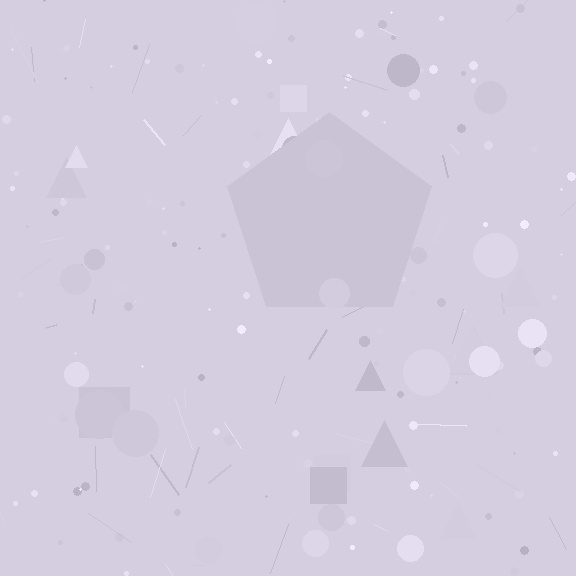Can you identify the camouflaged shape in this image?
The camouflaged shape is a pentagon.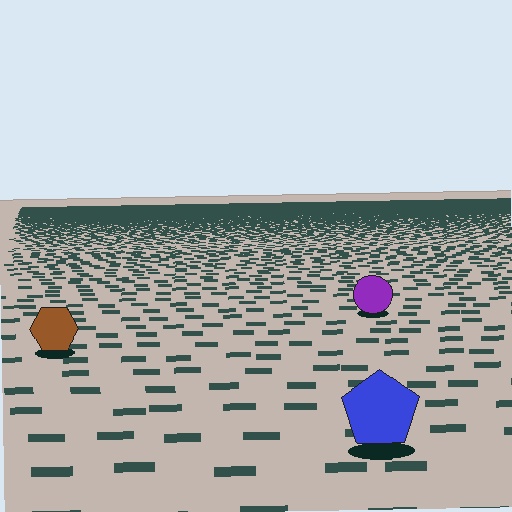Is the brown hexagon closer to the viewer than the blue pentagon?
No. The blue pentagon is closer — you can tell from the texture gradient: the ground texture is coarser near it.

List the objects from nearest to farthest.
From nearest to farthest: the blue pentagon, the brown hexagon, the purple circle.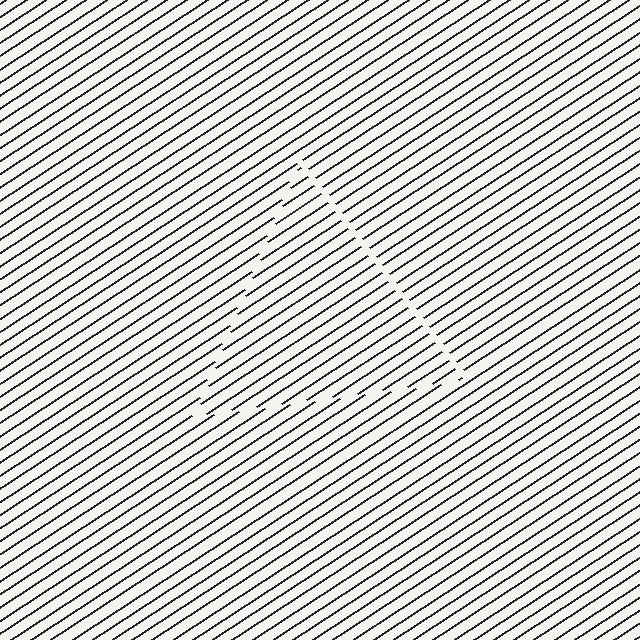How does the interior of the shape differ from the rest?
The interior of the shape contains the same grating, shifted by half a period — the contour is defined by the phase discontinuity where line-ends from the inner and outer gratings abut.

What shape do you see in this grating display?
An illusory triangle. The interior of the shape contains the same grating, shifted by half a period — the contour is defined by the phase discontinuity where line-ends from the inner and outer gratings abut.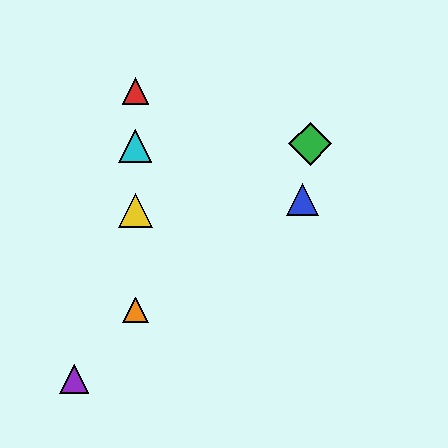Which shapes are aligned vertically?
The red triangle, the yellow triangle, the orange triangle, the cyan triangle are aligned vertically.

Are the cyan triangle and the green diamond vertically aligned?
No, the cyan triangle is at x≈135 and the green diamond is at x≈310.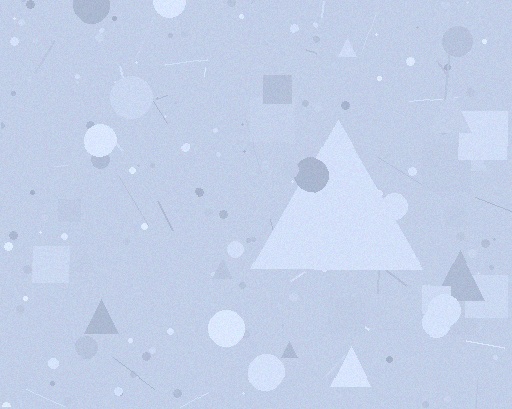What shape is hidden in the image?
A triangle is hidden in the image.